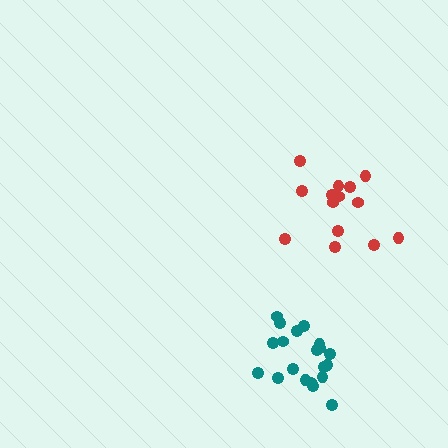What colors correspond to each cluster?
The clusters are colored: red, teal.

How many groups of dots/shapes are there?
There are 2 groups.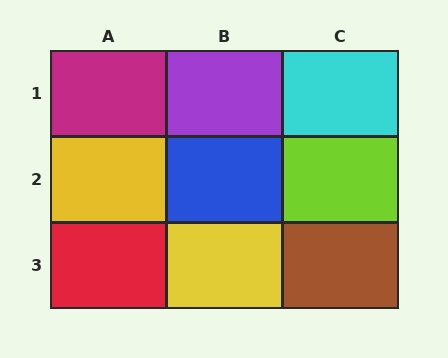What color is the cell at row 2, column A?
Yellow.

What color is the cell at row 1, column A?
Magenta.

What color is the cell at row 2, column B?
Blue.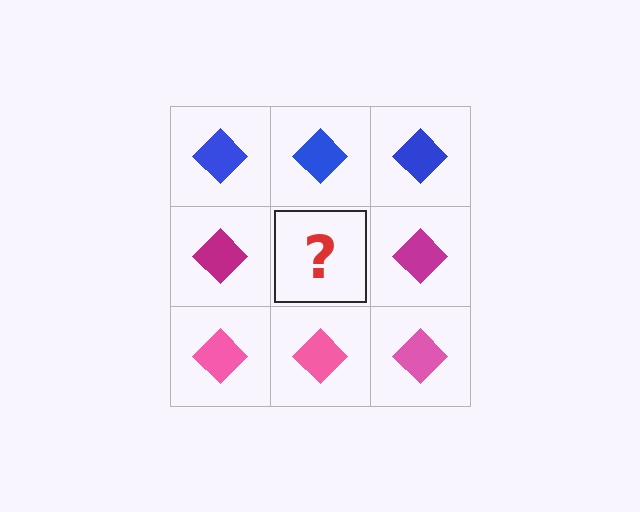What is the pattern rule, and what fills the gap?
The rule is that each row has a consistent color. The gap should be filled with a magenta diamond.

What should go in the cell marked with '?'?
The missing cell should contain a magenta diamond.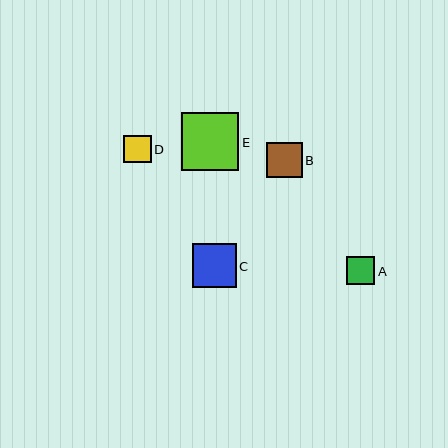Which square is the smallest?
Square D is the smallest with a size of approximately 27 pixels.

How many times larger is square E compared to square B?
Square E is approximately 1.6 times the size of square B.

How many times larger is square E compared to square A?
Square E is approximately 2.1 times the size of square A.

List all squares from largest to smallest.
From largest to smallest: E, C, B, A, D.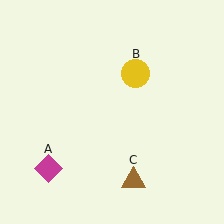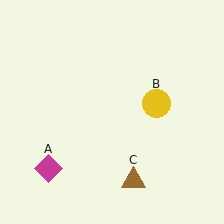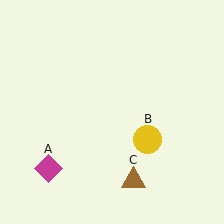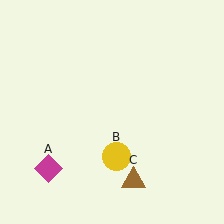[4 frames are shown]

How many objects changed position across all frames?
1 object changed position: yellow circle (object B).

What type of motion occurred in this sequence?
The yellow circle (object B) rotated clockwise around the center of the scene.